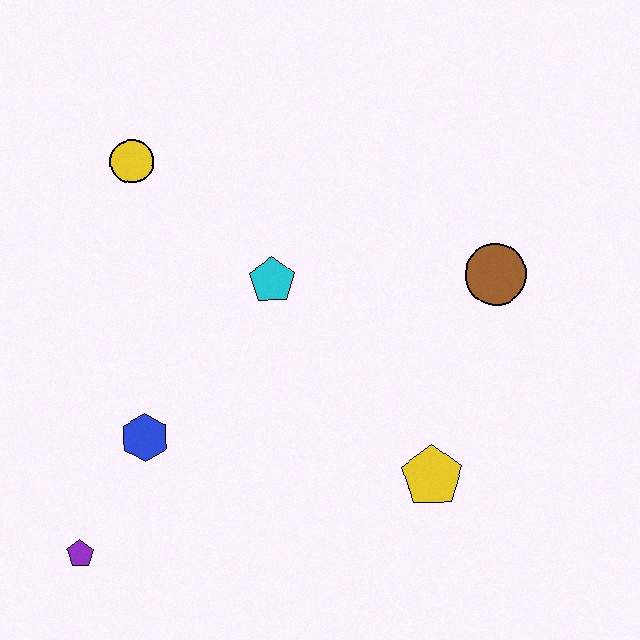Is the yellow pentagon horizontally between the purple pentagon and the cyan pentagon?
No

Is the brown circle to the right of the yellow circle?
Yes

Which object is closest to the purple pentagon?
The blue hexagon is closest to the purple pentagon.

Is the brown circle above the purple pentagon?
Yes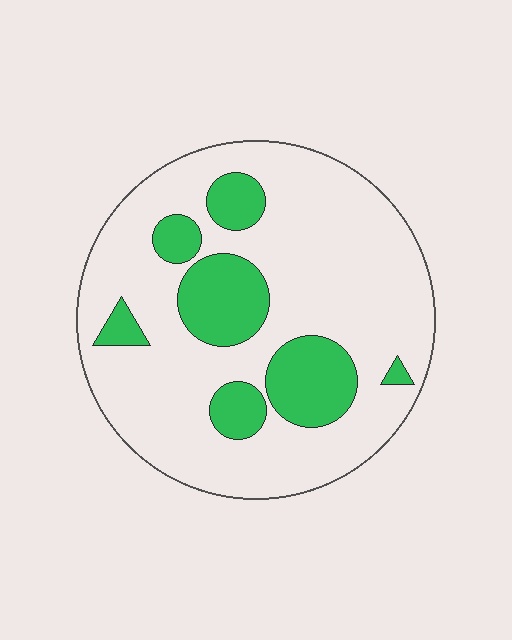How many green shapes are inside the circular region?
7.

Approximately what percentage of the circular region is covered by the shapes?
Approximately 25%.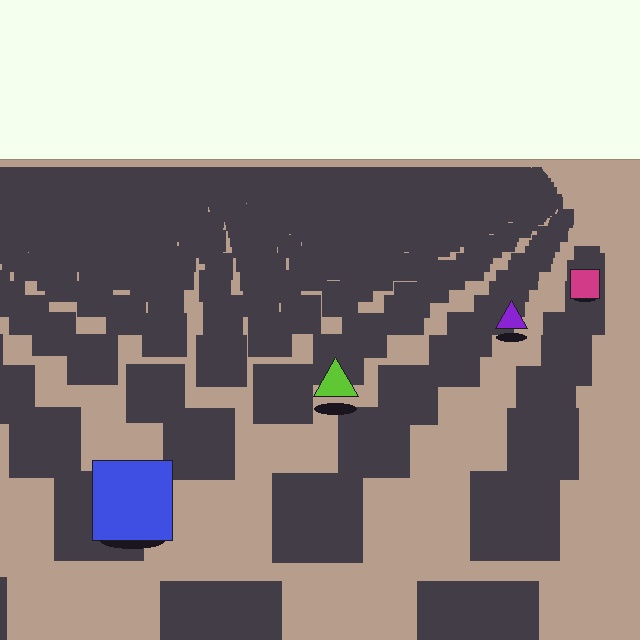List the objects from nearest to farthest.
From nearest to farthest: the blue square, the lime triangle, the purple triangle, the magenta square.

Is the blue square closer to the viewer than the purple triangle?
Yes. The blue square is closer — you can tell from the texture gradient: the ground texture is coarser near it.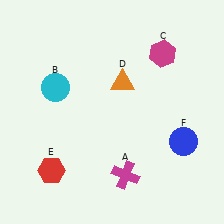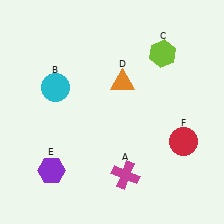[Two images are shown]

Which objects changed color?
C changed from magenta to lime. E changed from red to purple. F changed from blue to red.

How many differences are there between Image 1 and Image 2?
There are 3 differences between the two images.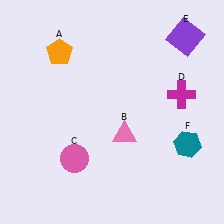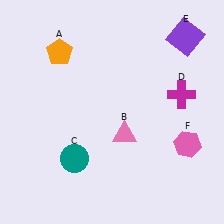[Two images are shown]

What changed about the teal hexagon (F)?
In Image 1, F is teal. In Image 2, it changed to pink.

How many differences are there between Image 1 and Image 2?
There are 2 differences between the two images.